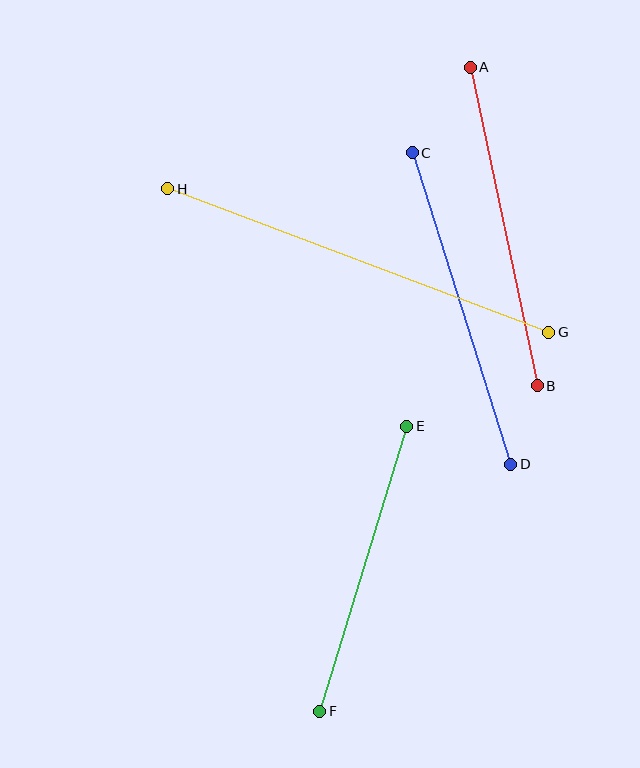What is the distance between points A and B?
The distance is approximately 325 pixels.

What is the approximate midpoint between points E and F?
The midpoint is at approximately (363, 569) pixels.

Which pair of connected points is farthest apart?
Points G and H are farthest apart.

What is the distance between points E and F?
The distance is approximately 298 pixels.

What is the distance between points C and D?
The distance is approximately 327 pixels.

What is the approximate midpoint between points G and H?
The midpoint is at approximately (358, 261) pixels.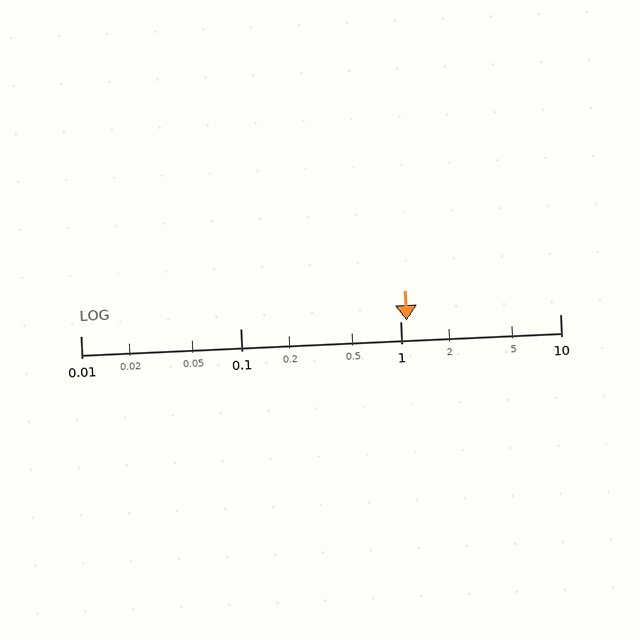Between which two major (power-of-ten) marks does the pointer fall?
The pointer is between 1 and 10.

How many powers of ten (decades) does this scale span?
The scale spans 3 decades, from 0.01 to 10.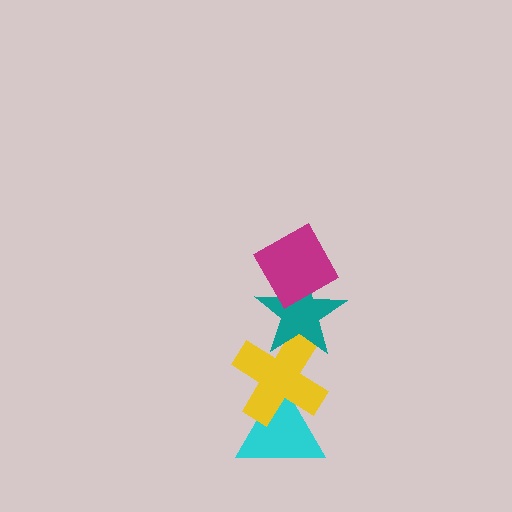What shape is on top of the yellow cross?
The teal star is on top of the yellow cross.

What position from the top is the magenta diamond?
The magenta diamond is 1st from the top.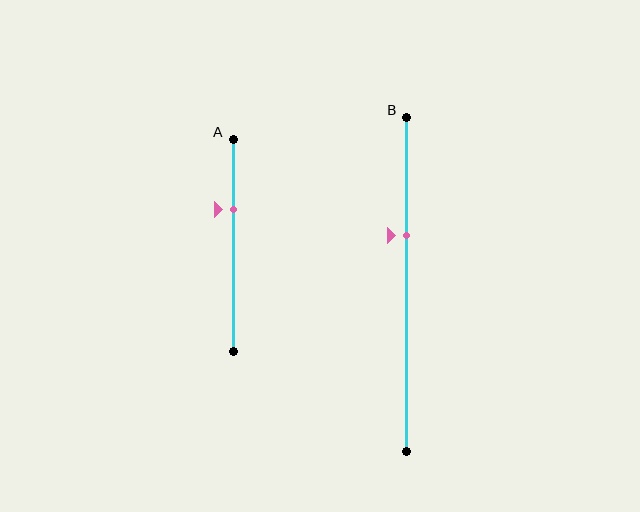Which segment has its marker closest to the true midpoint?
Segment B has its marker closest to the true midpoint.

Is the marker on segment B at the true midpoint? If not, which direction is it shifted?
No, the marker on segment B is shifted upward by about 15% of the segment length.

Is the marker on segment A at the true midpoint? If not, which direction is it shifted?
No, the marker on segment A is shifted upward by about 17% of the segment length.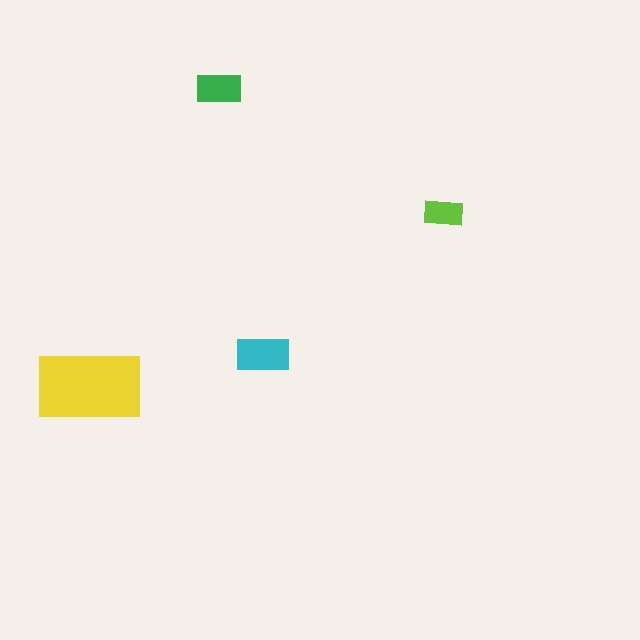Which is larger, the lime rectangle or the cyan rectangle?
The cyan one.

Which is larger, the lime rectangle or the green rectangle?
The green one.